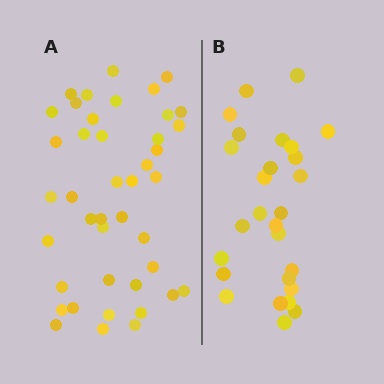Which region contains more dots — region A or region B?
Region A (the left region) has more dots.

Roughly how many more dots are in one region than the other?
Region A has approximately 15 more dots than region B.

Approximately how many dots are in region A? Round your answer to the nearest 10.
About 40 dots. (The exact count is 42, which rounds to 40.)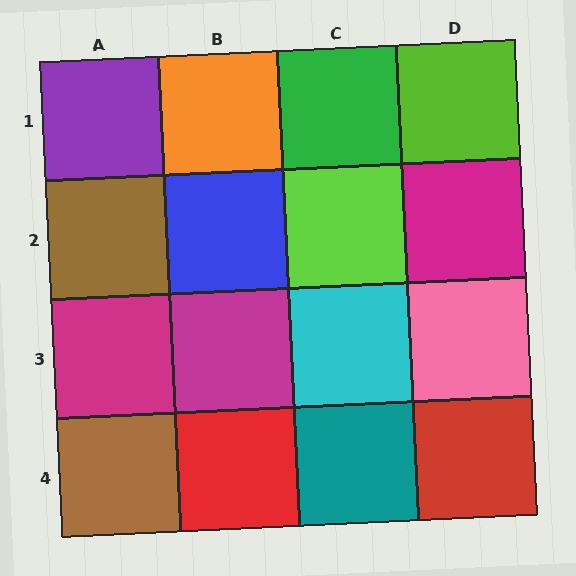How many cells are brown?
2 cells are brown.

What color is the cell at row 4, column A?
Brown.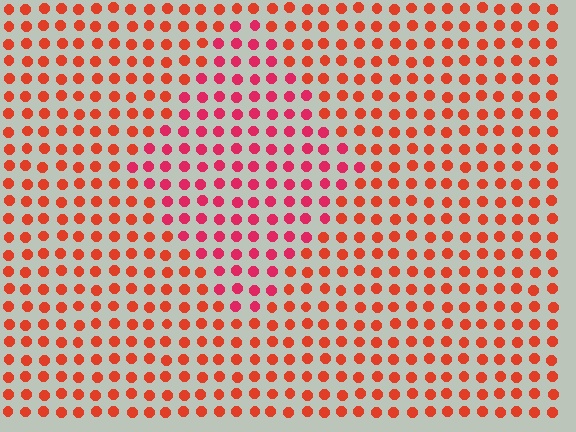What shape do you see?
I see a diamond.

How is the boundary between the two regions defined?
The boundary is defined purely by a slight shift in hue (about 27 degrees). Spacing, size, and orientation are identical on both sides.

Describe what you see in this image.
The image is filled with small red elements in a uniform arrangement. A diamond-shaped region is visible where the elements are tinted to a slightly different hue, forming a subtle color boundary.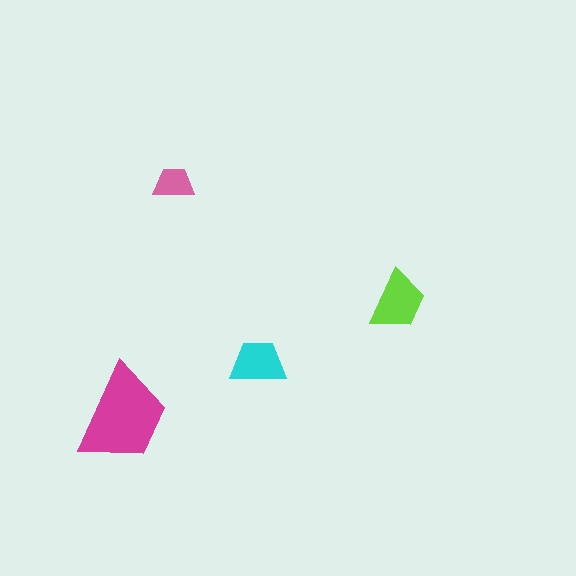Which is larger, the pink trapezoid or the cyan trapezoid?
The cyan one.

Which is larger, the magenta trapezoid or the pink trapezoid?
The magenta one.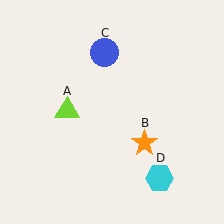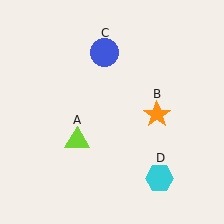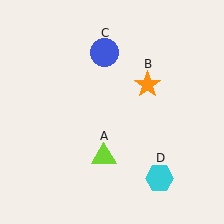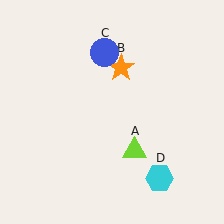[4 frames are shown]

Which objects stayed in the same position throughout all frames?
Blue circle (object C) and cyan hexagon (object D) remained stationary.